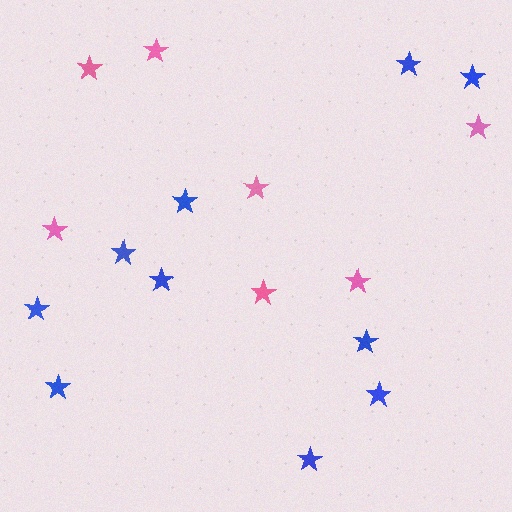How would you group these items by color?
There are 2 groups: one group of pink stars (7) and one group of blue stars (10).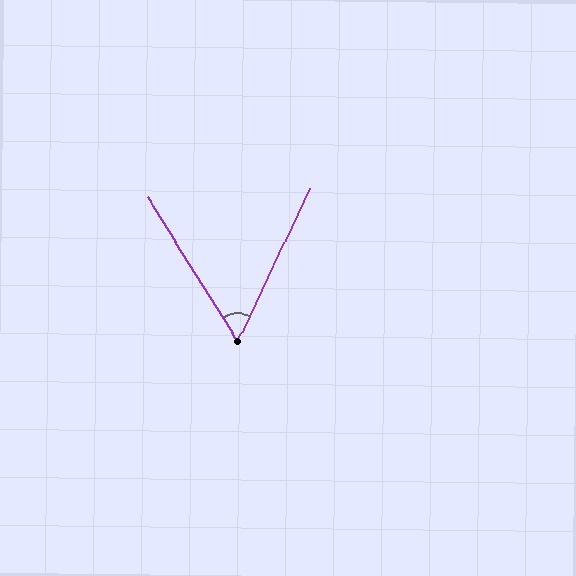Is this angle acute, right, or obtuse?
It is acute.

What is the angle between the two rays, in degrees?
Approximately 57 degrees.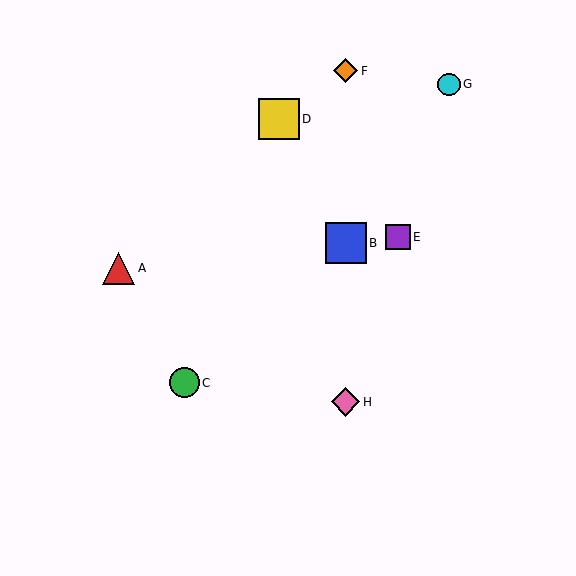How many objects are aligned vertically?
3 objects (B, F, H) are aligned vertically.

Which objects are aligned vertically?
Objects B, F, H are aligned vertically.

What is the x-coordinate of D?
Object D is at x≈279.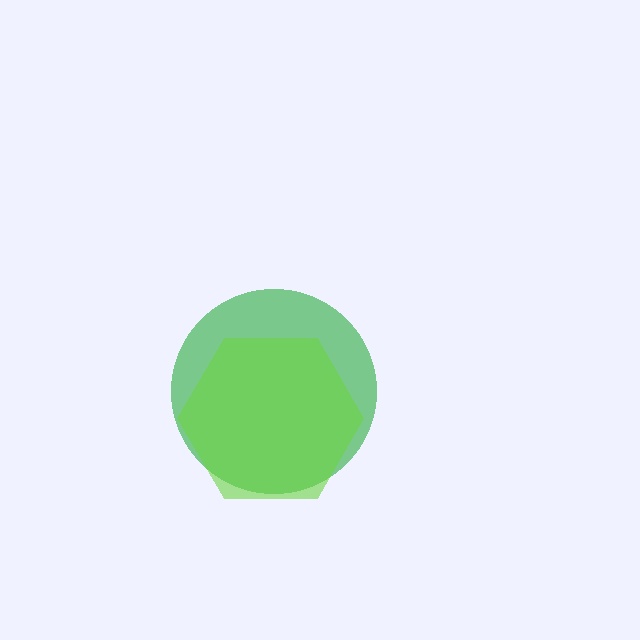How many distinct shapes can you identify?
There are 2 distinct shapes: a green circle, a lime hexagon.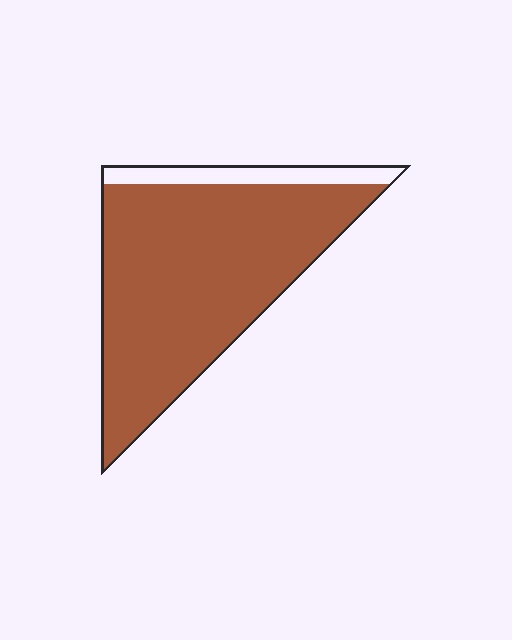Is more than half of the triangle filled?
Yes.